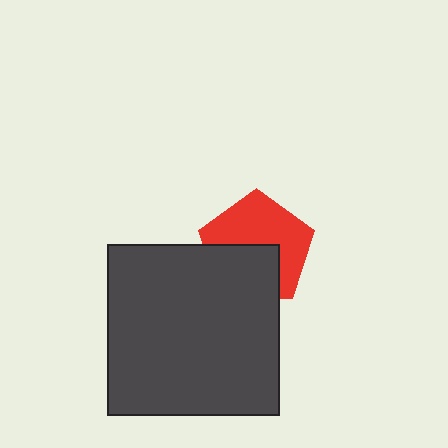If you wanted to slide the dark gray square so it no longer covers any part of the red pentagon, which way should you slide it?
Slide it down — that is the most direct way to separate the two shapes.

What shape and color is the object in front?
The object in front is a dark gray square.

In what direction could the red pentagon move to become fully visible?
The red pentagon could move up. That would shift it out from behind the dark gray square entirely.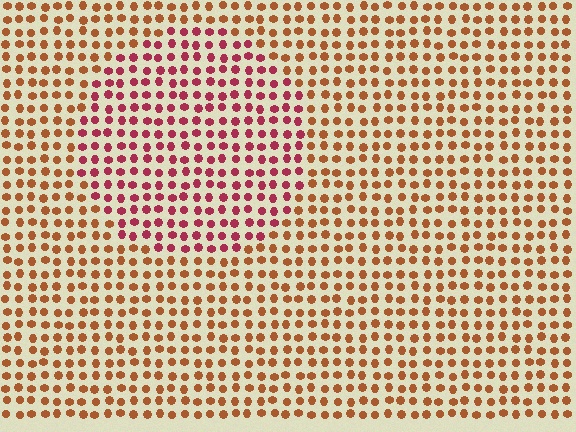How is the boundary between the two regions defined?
The boundary is defined purely by a slight shift in hue (about 38 degrees). Spacing, size, and orientation are identical on both sides.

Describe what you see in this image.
The image is filled with small brown elements in a uniform arrangement. A circle-shaped region is visible where the elements are tinted to a slightly different hue, forming a subtle color boundary.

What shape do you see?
I see a circle.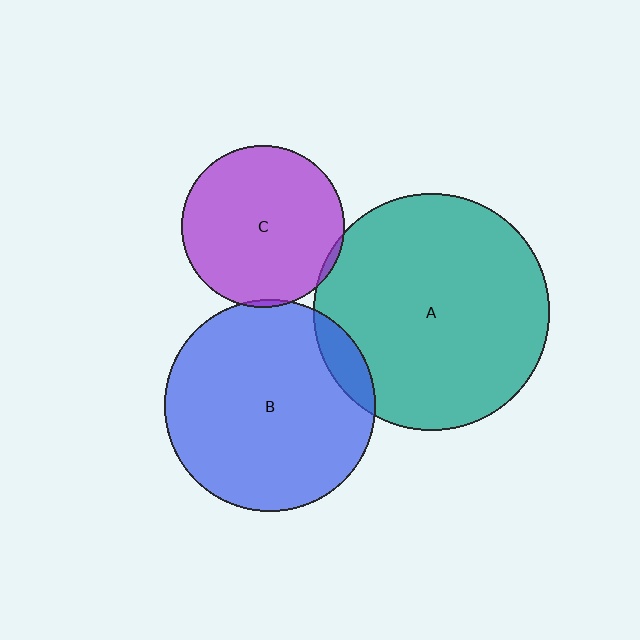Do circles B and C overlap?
Yes.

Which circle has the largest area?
Circle A (teal).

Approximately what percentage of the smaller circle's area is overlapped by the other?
Approximately 5%.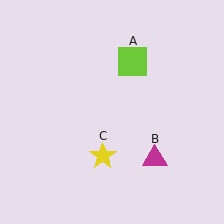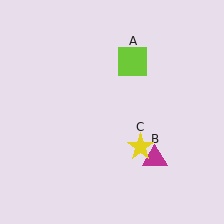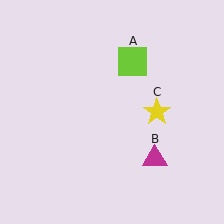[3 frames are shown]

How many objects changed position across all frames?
1 object changed position: yellow star (object C).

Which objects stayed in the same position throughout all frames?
Lime square (object A) and magenta triangle (object B) remained stationary.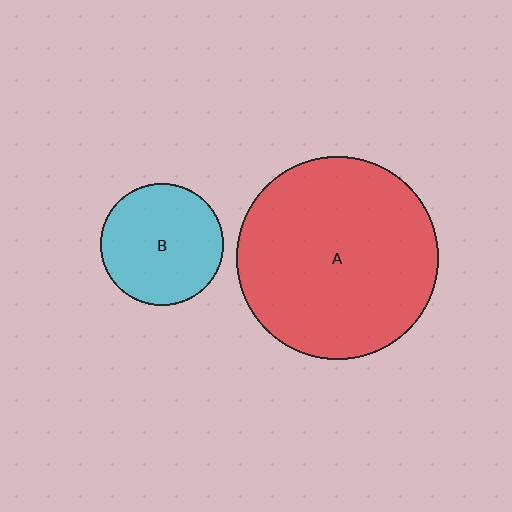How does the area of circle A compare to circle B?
Approximately 2.7 times.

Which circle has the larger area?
Circle A (red).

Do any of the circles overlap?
No, none of the circles overlap.